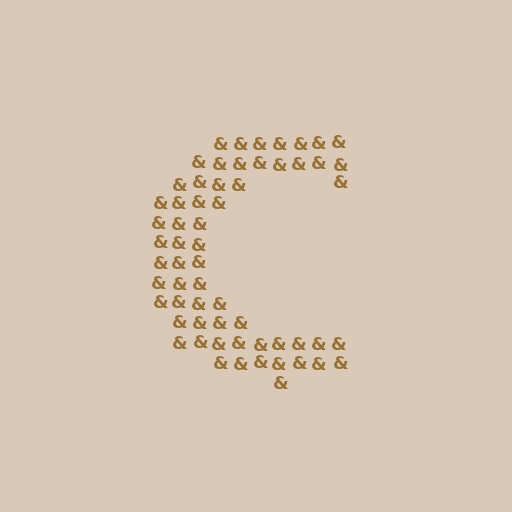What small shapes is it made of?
It is made of small ampersands.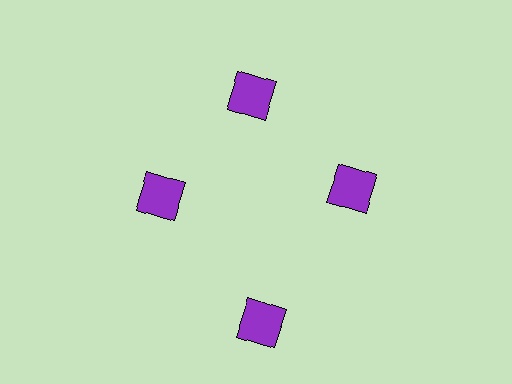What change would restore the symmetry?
The symmetry would be restored by moving it inward, back onto the ring so that all 4 squares sit at equal angles and equal distance from the center.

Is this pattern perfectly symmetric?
No. The 4 purple squares are arranged in a ring, but one element near the 6 o'clock position is pushed outward from the center, breaking the 4-fold rotational symmetry.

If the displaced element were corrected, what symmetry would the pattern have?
It would have 4-fold rotational symmetry — the pattern would map onto itself every 90 degrees.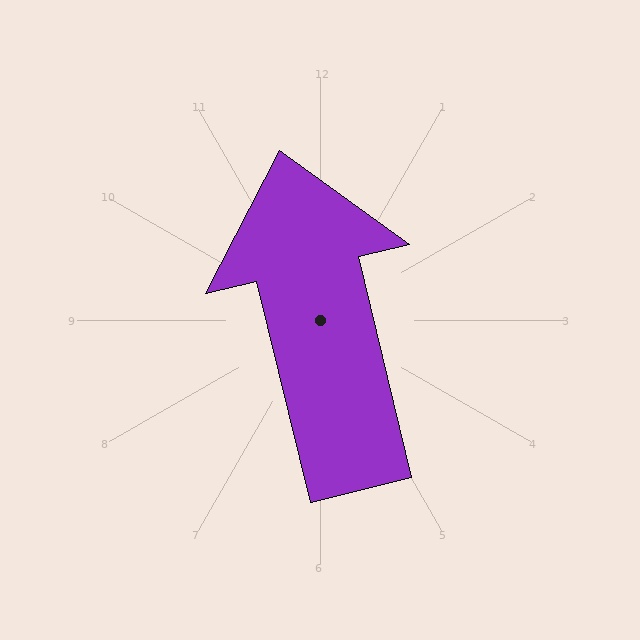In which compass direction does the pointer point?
North.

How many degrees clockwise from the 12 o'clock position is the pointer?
Approximately 346 degrees.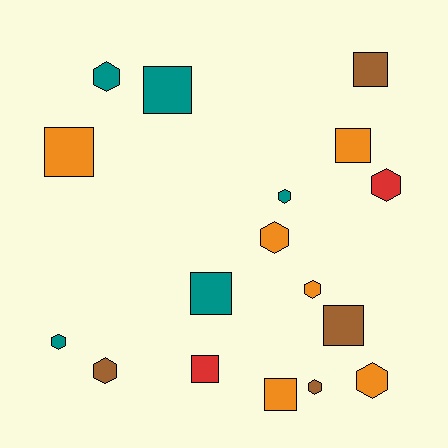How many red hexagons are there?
There is 1 red hexagon.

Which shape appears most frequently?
Hexagon, with 9 objects.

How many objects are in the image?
There are 17 objects.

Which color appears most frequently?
Orange, with 6 objects.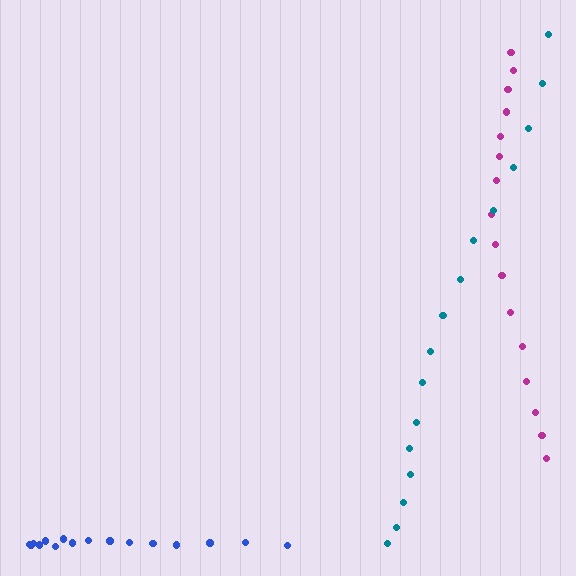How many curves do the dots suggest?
There are 3 distinct paths.